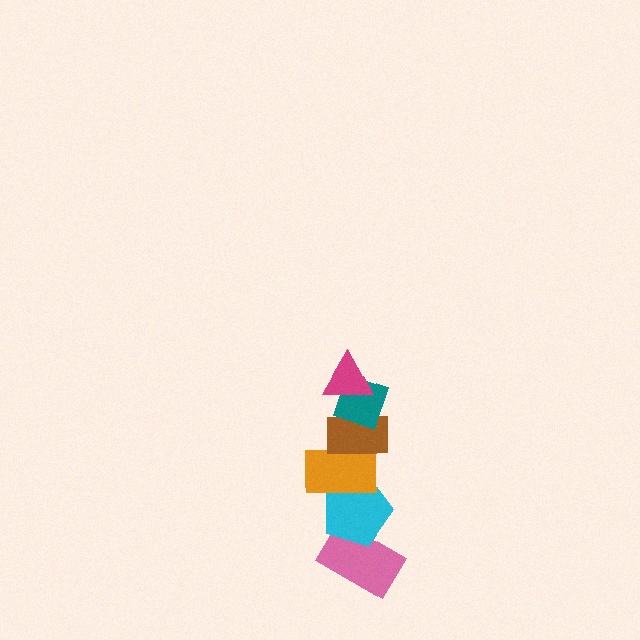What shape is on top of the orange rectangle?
The brown rectangle is on top of the orange rectangle.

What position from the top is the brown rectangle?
The brown rectangle is 3rd from the top.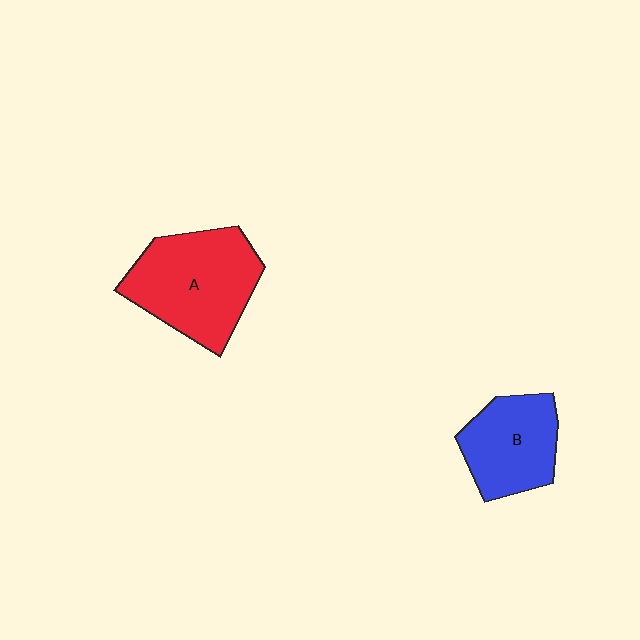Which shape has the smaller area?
Shape B (blue).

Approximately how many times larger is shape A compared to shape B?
Approximately 1.4 times.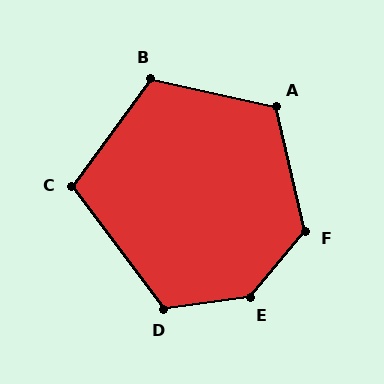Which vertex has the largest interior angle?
E, at approximately 138 degrees.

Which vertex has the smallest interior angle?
C, at approximately 107 degrees.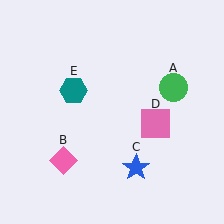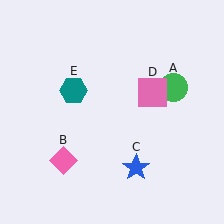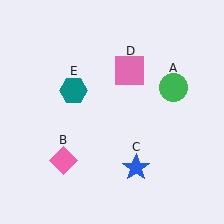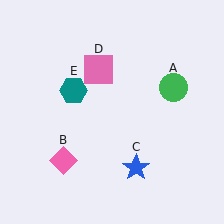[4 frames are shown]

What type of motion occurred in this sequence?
The pink square (object D) rotated counterclockwise around the center of the scene.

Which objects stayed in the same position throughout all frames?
Green circle (object A) and pink diamond (object B) and blue star (object C) and teal hexagon (object E) remained stationary.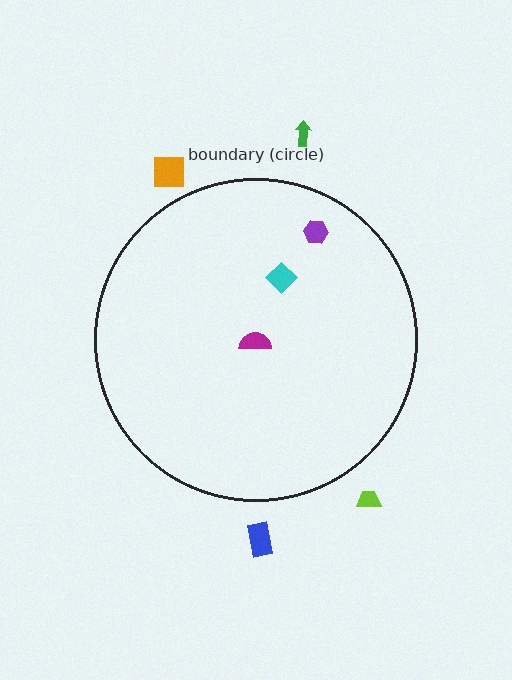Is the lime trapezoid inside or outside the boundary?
Outside.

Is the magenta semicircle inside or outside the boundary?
Inside.